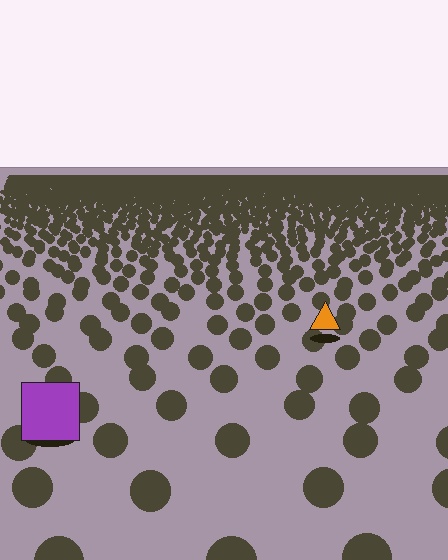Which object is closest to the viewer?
The purple square is closest. The texture marks near it are larger and more spread out.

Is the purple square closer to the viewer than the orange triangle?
Yes. The purple square is closer — you can tell from the texture gradient: the ground texture is coarser near it.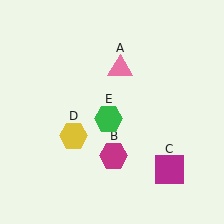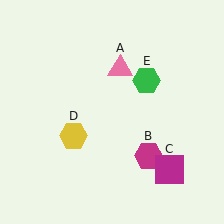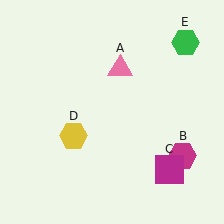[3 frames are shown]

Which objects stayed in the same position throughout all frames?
Pink triangle (object A) and magenta square (object C) and yellow hexagon (object D) remained stationary.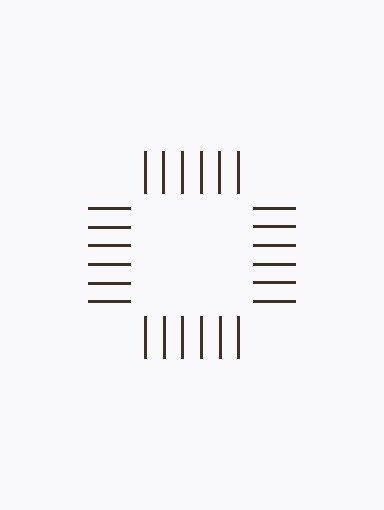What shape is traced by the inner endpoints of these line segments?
An illusory square — the line segments terminate on its edges but no continuous stroke is drawn.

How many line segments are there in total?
24 — 6 along each of the 4 edges.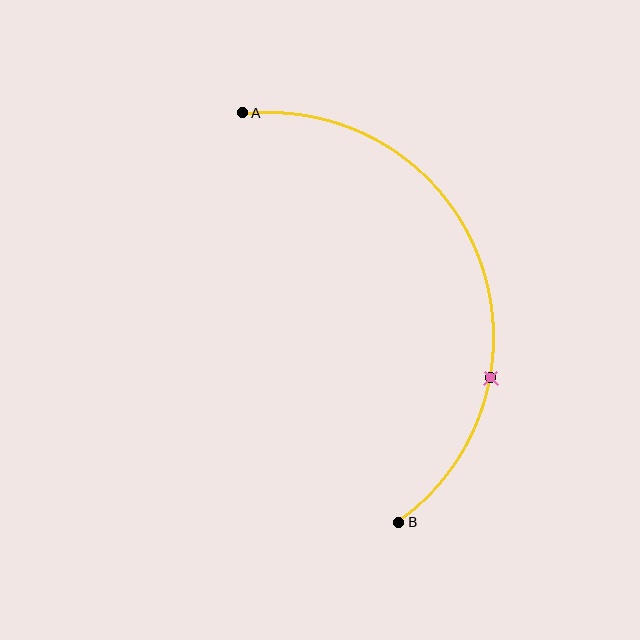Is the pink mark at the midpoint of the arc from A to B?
No. The pink mark lies on the arc but is closer to endpoint B. The arc midpoint would be at the point on the curve equidistant along the arc from both A and B.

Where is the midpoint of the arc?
The arc midpoint is the point on the curve farthest from the straight line joining A and B. It sits to the right of that line.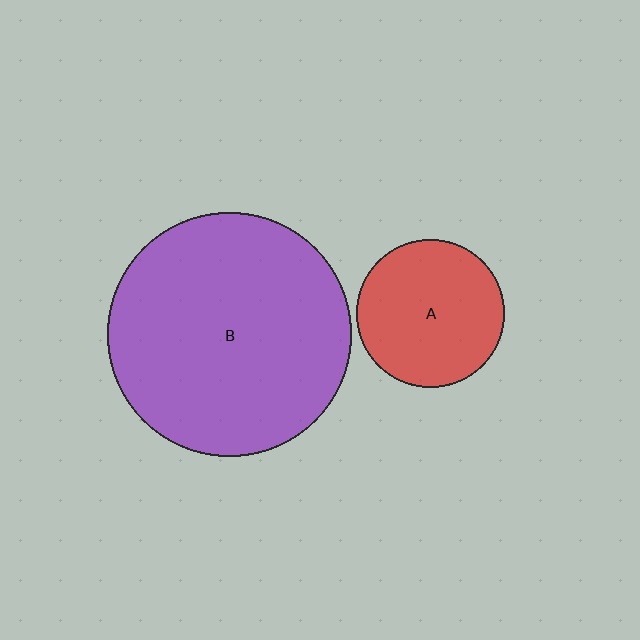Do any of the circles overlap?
No, none of the circles overlap.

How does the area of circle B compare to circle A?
Approximately 2.7 times.